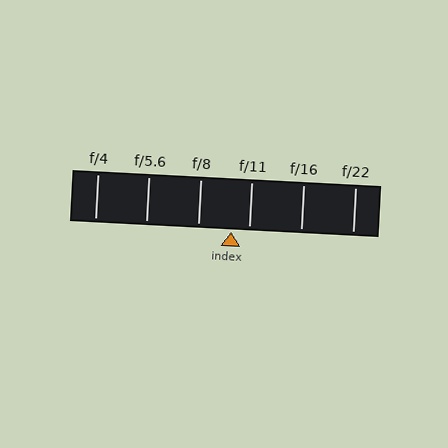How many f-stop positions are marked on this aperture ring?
There are 6 f-stop positions marked.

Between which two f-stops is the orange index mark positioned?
The index mark is between f/8 and f/11.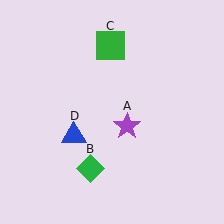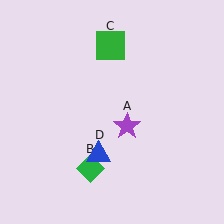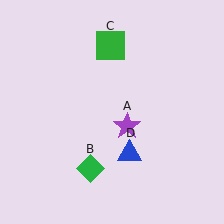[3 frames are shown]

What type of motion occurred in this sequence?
The blue triangle (object D) rotated counterclockwise around the center of the scene.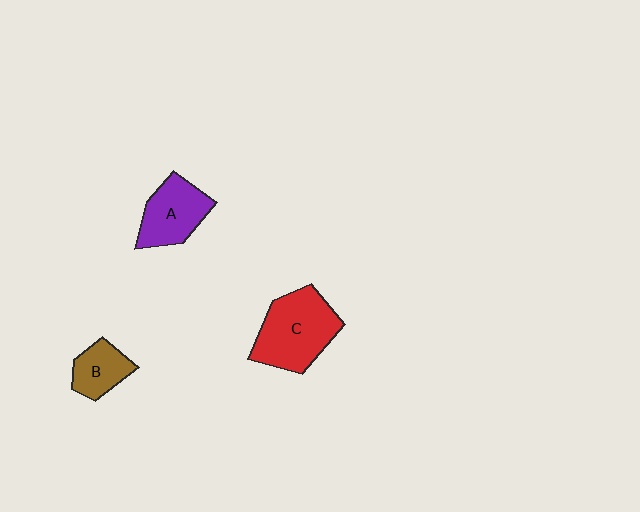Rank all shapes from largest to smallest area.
From largest to smallest: C (red), A (purple), B (brown).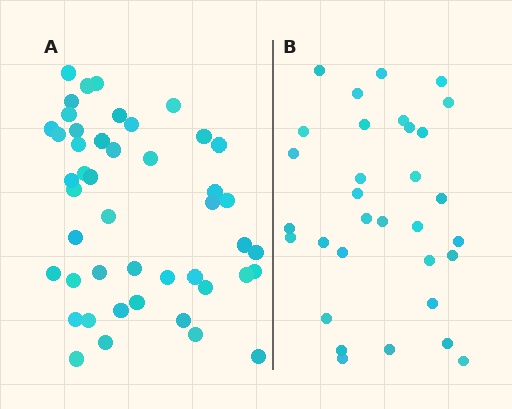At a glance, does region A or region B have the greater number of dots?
Region A (the left region) has more dots.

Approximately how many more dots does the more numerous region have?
Region A has approximately 15 more dots than region B.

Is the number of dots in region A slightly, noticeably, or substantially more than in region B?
Region A has noticeably more, but not dramatically so. The ratio is roughly 1.4 to 1.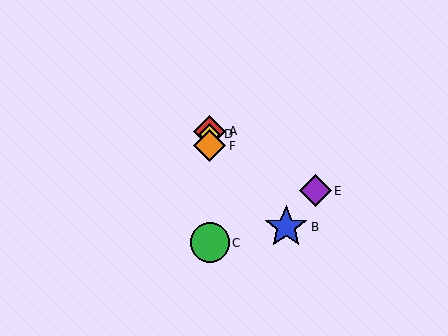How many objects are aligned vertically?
4 objects (A, C, D, F) are aligned vertically.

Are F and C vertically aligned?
Yes, both are at x≈210.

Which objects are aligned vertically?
Objects A, C, D, F are aligned vertically.